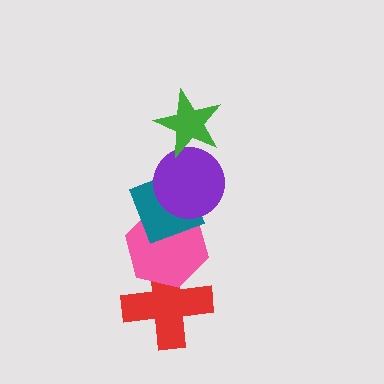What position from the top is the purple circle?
The purple circle is 2nd from the top.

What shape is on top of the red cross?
The pink hexagon is on top of the red cross.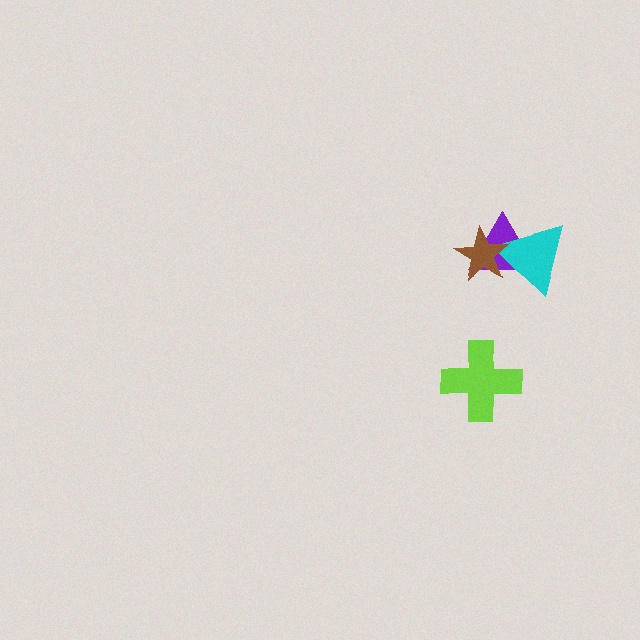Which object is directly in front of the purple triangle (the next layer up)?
The cyan triangle is directly in front of the purple triangle.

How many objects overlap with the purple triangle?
2 objects overlap with the purple triangle.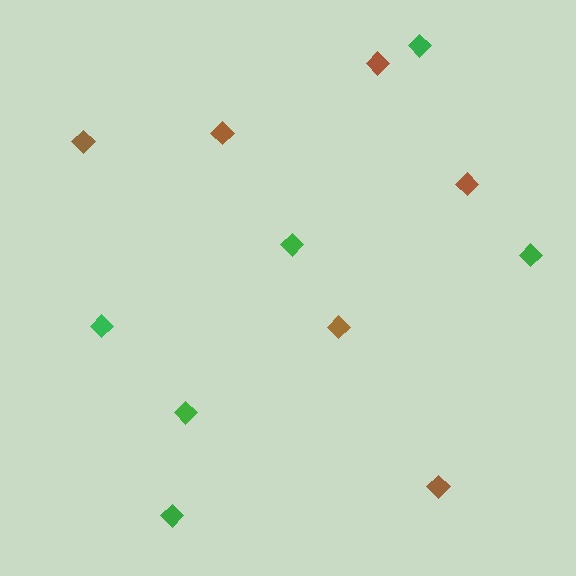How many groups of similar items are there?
There are 2 groups: one group of green diamonds (6) and one group of brown diamonds (6).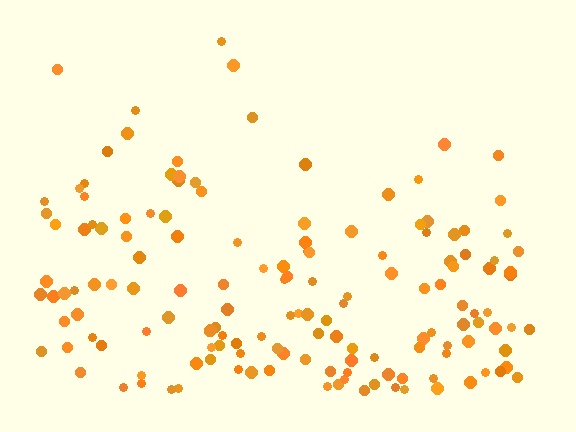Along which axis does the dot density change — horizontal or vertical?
Vertical.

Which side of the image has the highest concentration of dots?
The bottom.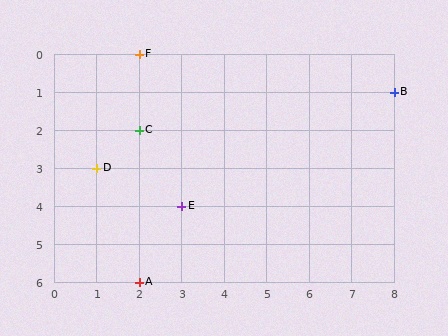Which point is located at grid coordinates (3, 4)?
Point E is at (3, 4).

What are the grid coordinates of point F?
Point F is at grid coordinates (2, 0).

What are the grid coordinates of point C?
Point C is at grid coordinates (2, 2).